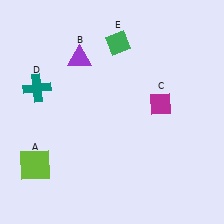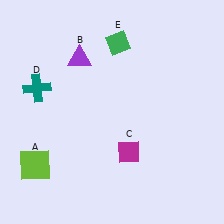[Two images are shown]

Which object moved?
The magenta diamond (C) moved down.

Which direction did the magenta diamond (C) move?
The magenta diamond (C) moved down.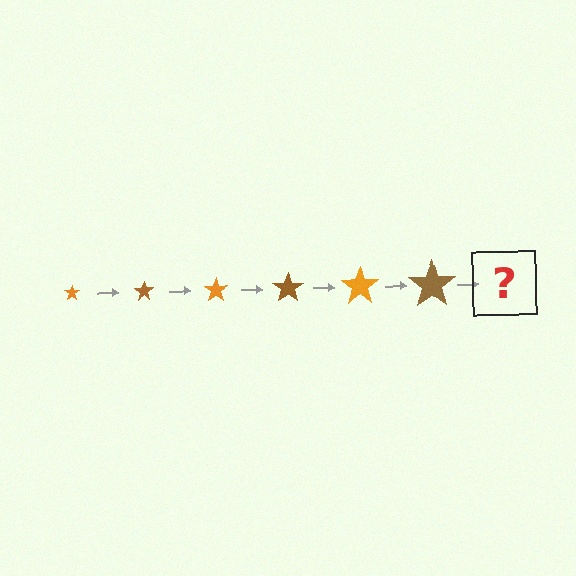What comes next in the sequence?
The next element should be an orange star, larger than the previous one.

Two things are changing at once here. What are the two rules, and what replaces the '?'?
The two rules are that the star grows larger each step and the color cycles through orange and brown. The '?' should be an orange star, larger than the previous one.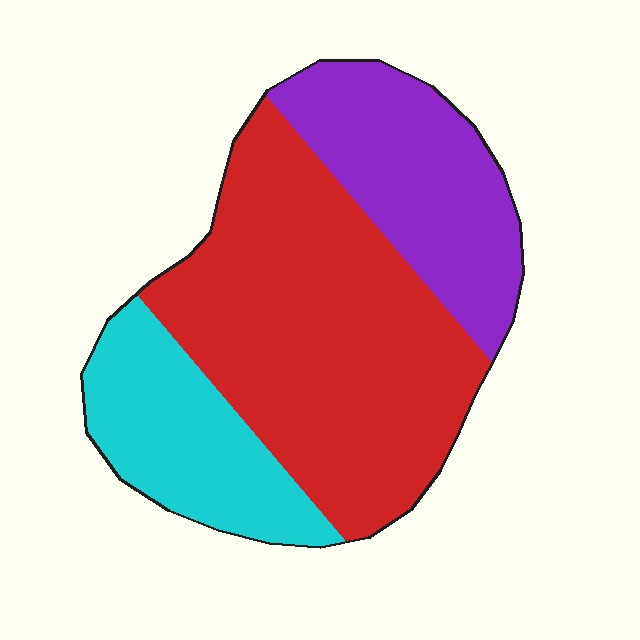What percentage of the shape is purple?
Purple covers about 25% of the shape.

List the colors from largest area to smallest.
From largest to smallest: red, purple, cyan.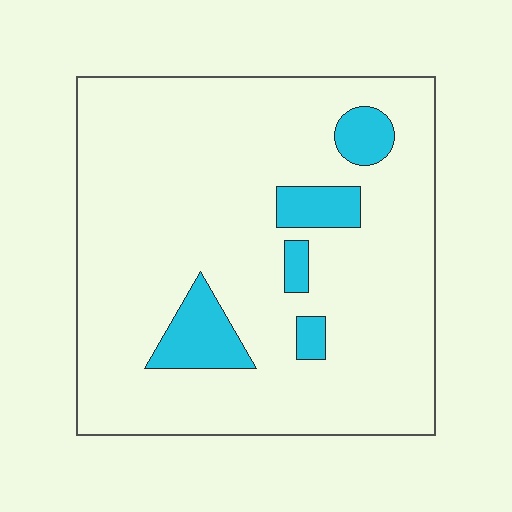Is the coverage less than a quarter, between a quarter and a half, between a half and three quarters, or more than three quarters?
Less than a quarter.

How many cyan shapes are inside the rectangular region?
5.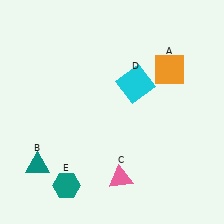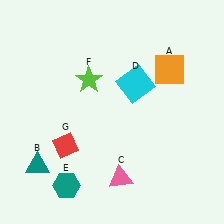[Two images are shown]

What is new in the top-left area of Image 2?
A lime star (F) was added in the top-left area of Image 2.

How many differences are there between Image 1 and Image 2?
There are 2 differences between the two images.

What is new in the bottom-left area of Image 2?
A red diamond (G) was added in the bottom-left area of Image 2.